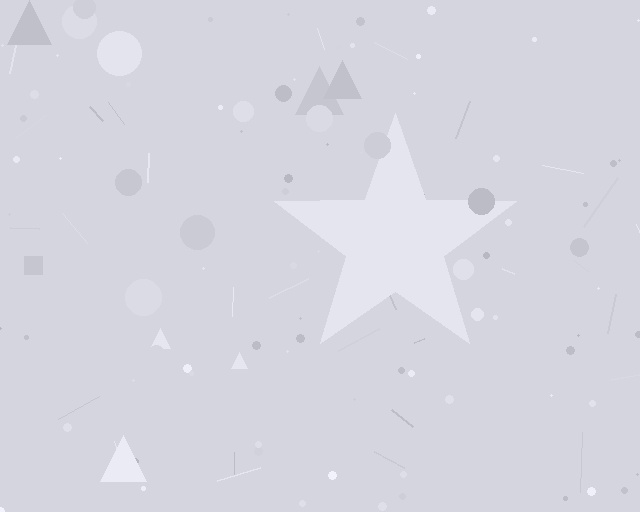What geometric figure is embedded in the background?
A star is embedded in the background.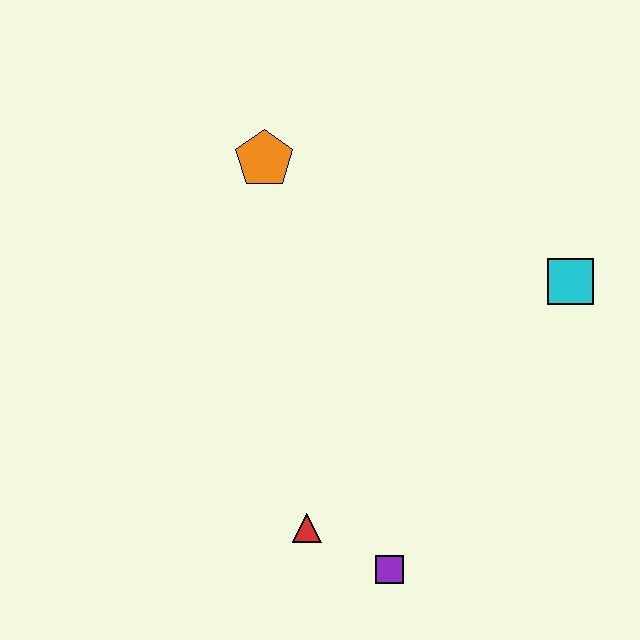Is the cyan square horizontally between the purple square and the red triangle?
No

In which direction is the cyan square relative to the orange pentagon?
The cyan square is to the right of the orange pentagon.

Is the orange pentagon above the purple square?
Yes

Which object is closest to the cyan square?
The orange pentagon is closest to the cyan square.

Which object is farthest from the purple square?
The orange pentagon is farthest from the purple square.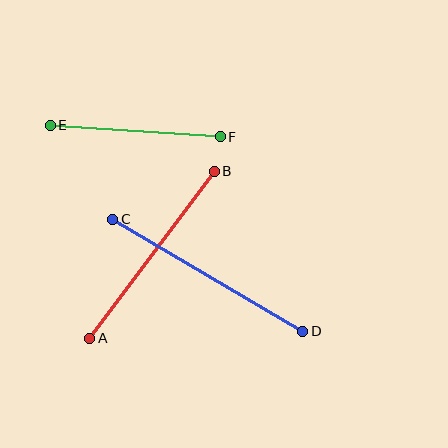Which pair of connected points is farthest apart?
Points C and D are farthest apart.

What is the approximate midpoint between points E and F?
The midpoint is at approximately (135, 131) pixels.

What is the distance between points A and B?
The distance is approximately 209 pixels.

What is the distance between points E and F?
The distance is approximately 171 pixels.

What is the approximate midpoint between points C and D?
The midpoint is at approximately (208, 275) pixels.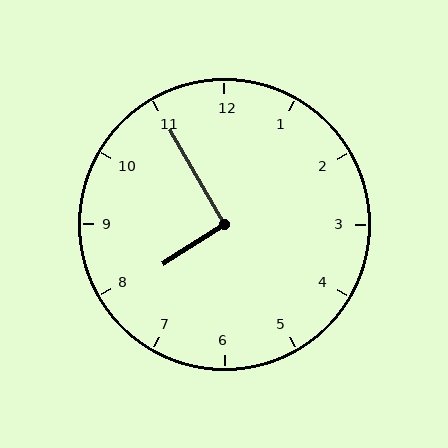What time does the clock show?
7:55.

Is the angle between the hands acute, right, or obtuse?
It is right.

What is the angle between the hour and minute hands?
Approximately 92 degrees.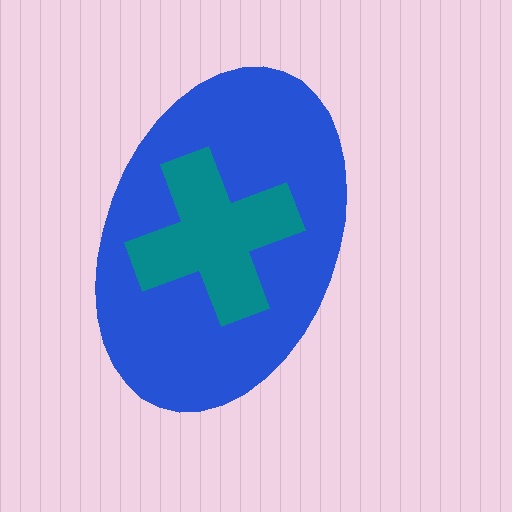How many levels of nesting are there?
2.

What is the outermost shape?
The blue ellipse.